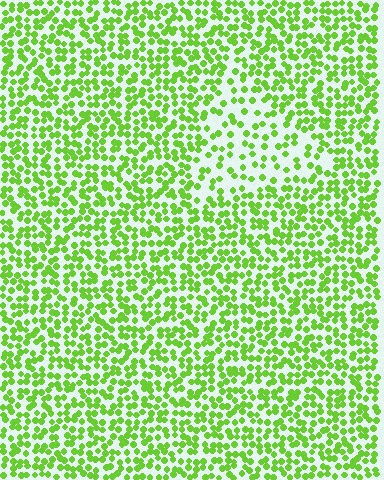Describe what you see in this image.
The image contains small lime elements arranged at two different densities. A triangle-shaped region is visible where the elements are less densely packed than the surrounding area.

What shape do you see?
I see a triangle.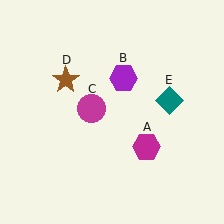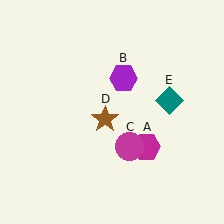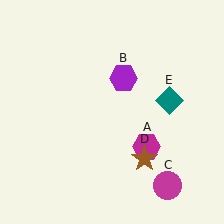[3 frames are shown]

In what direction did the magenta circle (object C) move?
The magenta circle (object C) moved down and to the right.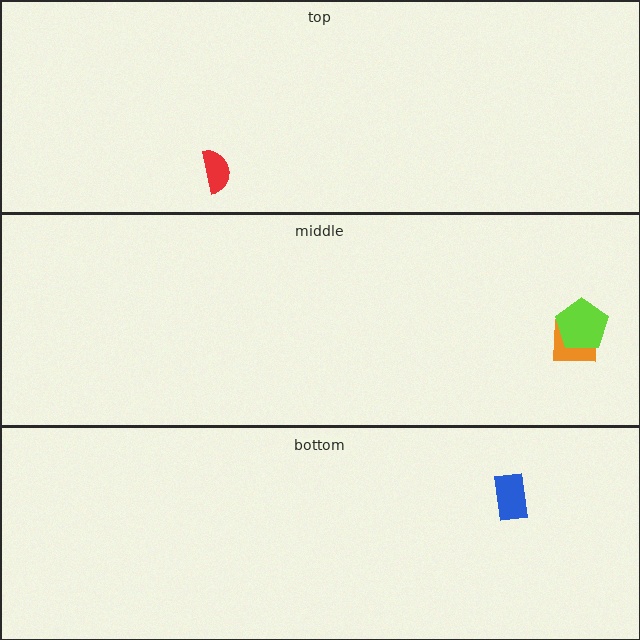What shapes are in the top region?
The red semicircle.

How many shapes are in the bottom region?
1.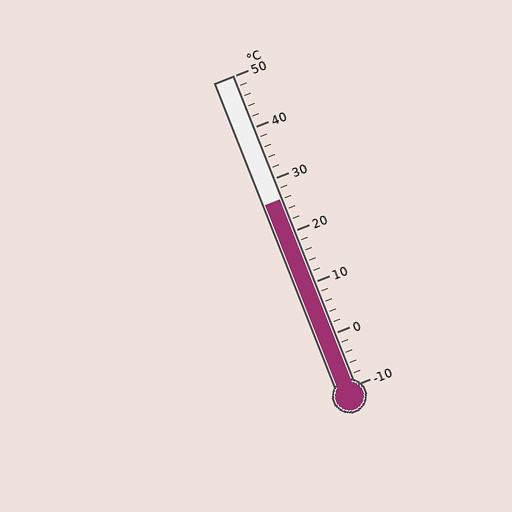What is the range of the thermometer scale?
The thermometer scale ranges from -10°C to 50°C.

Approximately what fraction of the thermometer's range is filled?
The thermometer is filled to approximately 60% of its range.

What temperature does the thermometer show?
The thermometer shows approximately 26°C.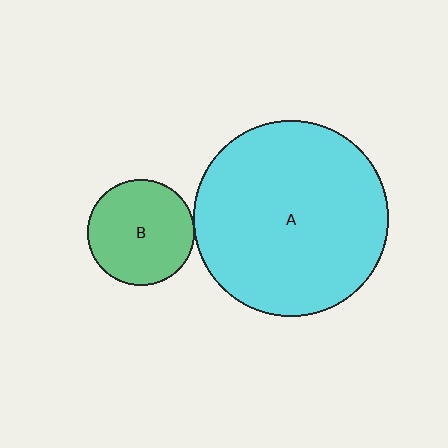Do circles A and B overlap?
Yes.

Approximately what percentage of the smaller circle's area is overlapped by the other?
Approximately 5%.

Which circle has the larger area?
Circle A (cyan).